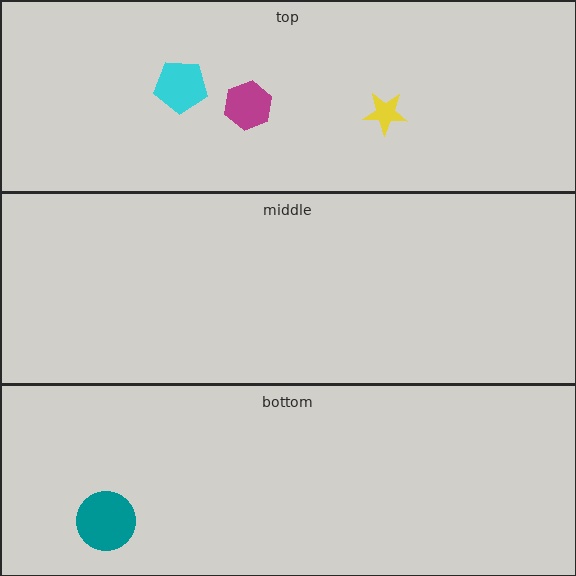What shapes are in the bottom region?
The teal circle.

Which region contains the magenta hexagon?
The top region.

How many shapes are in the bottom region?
1.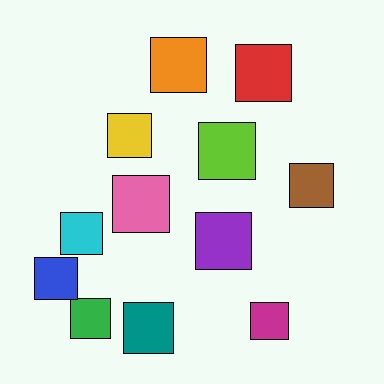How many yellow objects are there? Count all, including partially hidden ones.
There is 1 yellow object.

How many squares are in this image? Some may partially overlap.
There are 12 squares.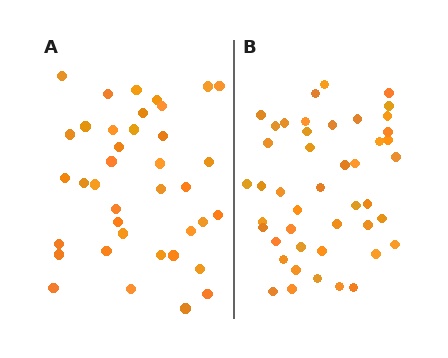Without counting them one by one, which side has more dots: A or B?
Region B (the right region) has more dots.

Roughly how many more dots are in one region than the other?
Region B has roughly 8 or so more dots than region A.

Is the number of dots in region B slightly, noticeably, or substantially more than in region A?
Region B has only slightly more — the two regions are fairly close. The ratio is roughly 1.2 to 1.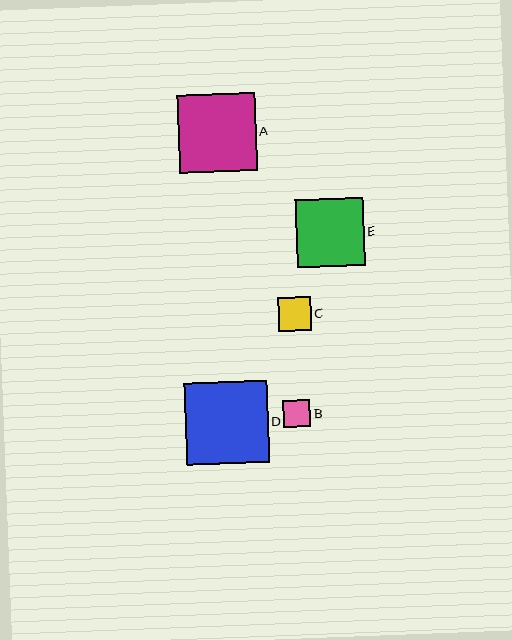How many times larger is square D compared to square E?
Square D is approximately 1.2 times the size of square E.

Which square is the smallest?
Square B is the smallest with a size of approximately 27 pixels.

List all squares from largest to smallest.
From largest to smallest: D, A, E, C, B.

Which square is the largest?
Square D is the largest with a size of approximately 82 pixels.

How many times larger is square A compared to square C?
Square A is approximately 2.3 times the size of square C.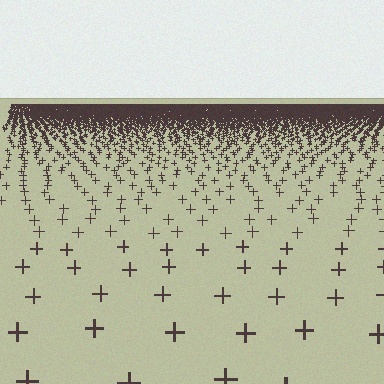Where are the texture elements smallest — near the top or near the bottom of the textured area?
Near the top.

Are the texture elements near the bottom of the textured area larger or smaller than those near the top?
Larger. Near the bottom, elements are closer to the viewer and appear at a bigger on-screen size.